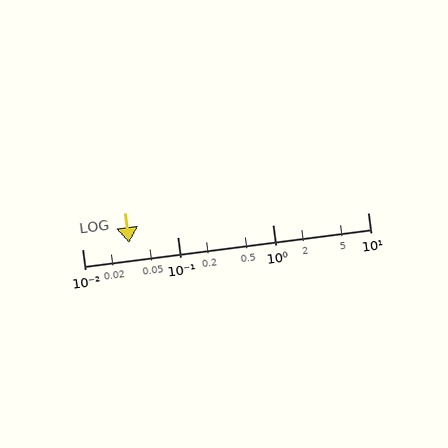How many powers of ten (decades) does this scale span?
The scale spans 3 decades, from 0.01 to 10.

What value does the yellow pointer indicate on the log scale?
The pointer indicates approximately 0.031.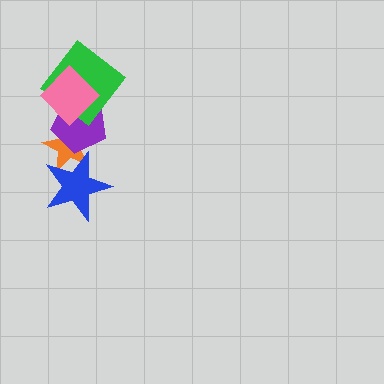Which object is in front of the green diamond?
The pink diamond is in front of the green diamond.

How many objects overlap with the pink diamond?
3 objects overlap with the pink diamond.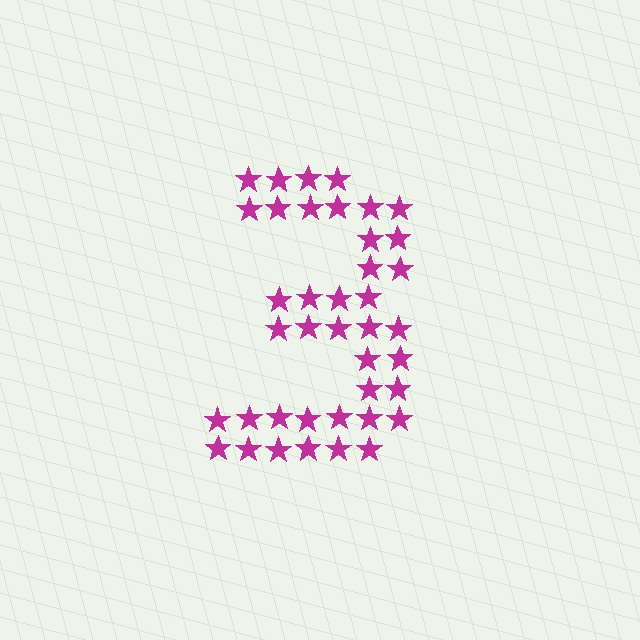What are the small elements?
The small elements are stars.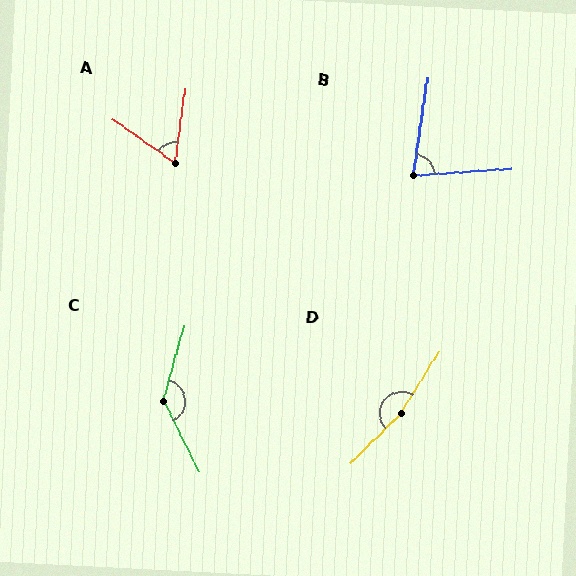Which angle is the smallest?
A, at approximately 62 degrees.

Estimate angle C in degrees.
Approximately 138 degrees.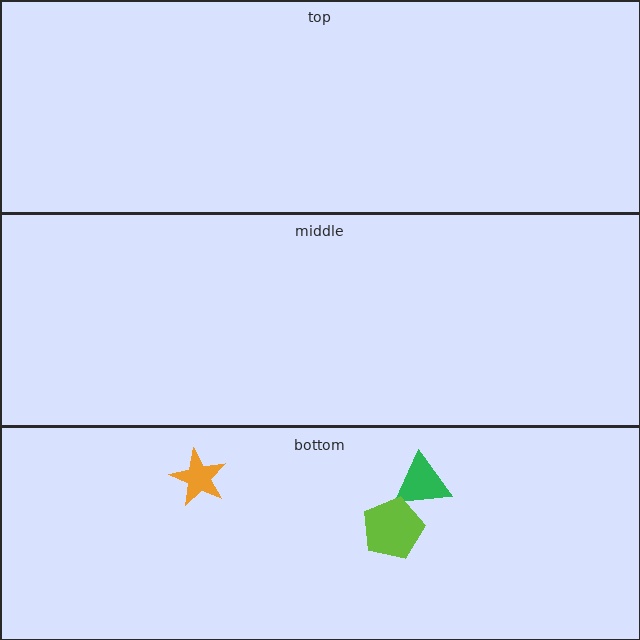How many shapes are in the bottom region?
3.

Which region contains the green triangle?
The bottom region.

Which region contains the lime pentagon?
The bottom region.